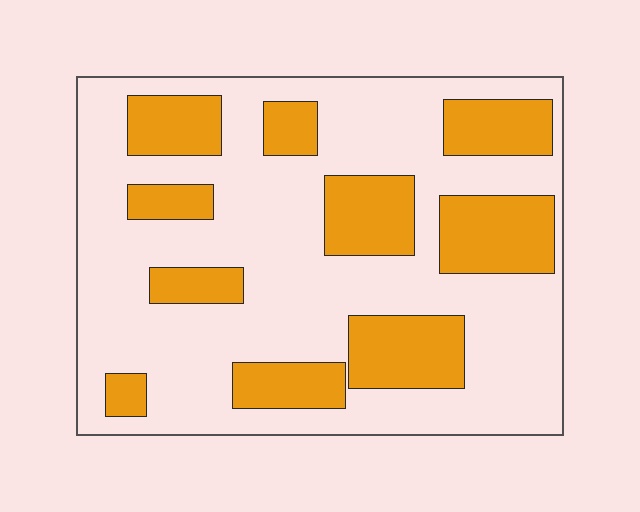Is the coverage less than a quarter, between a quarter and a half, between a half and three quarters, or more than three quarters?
Between a quarter and a half.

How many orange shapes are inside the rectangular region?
10.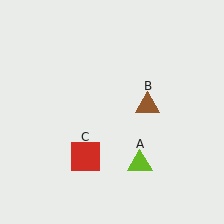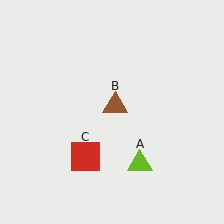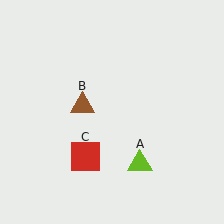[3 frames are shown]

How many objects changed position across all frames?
1 object changed position: brown triangle (object B).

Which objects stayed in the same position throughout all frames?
Lime triangle (object A) and red square (object C) remained stationary.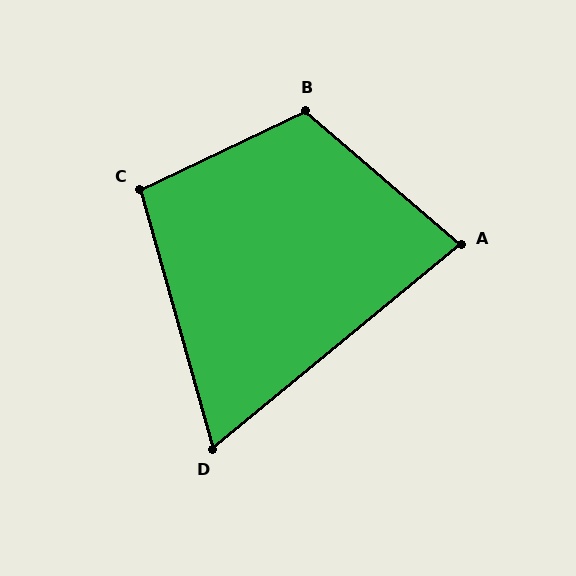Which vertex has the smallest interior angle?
D, at approximately 66 degrees.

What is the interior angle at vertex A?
Approximately 80 degrees (acute).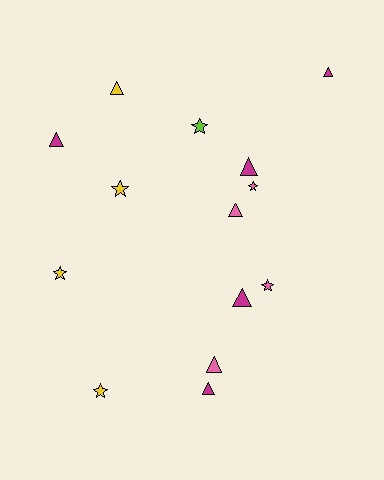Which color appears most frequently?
Magenta, with 5 objects.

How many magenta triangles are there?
There are 5 magenta triangles.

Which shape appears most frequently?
Triangle, with 8 objects.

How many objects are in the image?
There are 14 objects.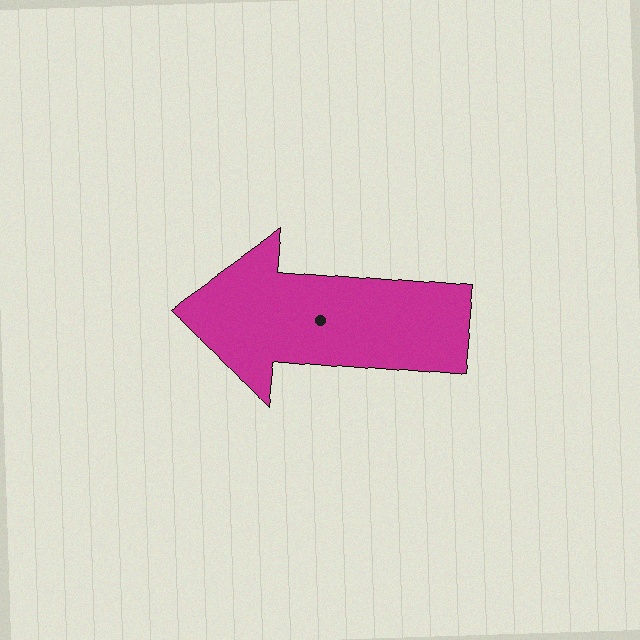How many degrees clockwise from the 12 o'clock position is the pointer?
Approximately 275 degrees.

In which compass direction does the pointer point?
West.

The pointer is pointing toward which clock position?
Roughly 9 o'clock.